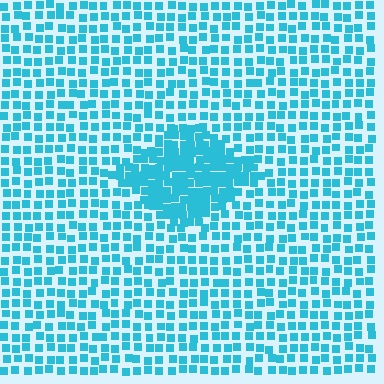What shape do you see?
I see a diamond.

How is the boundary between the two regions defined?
The boundary is defined by a change in element density (approximately 2.0x ratio). All elements are the same color, size, and shape.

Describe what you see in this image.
The image contains small cyan elements arranged at two different densities. A diamond-shaped region is visible where the elements are more densely packed than the surrounding area.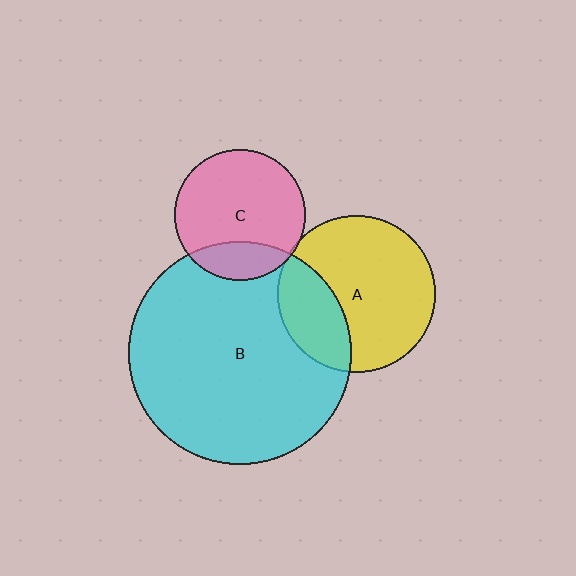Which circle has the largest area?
Circle B (cyan).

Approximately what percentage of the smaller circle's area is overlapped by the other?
Approximately 30%.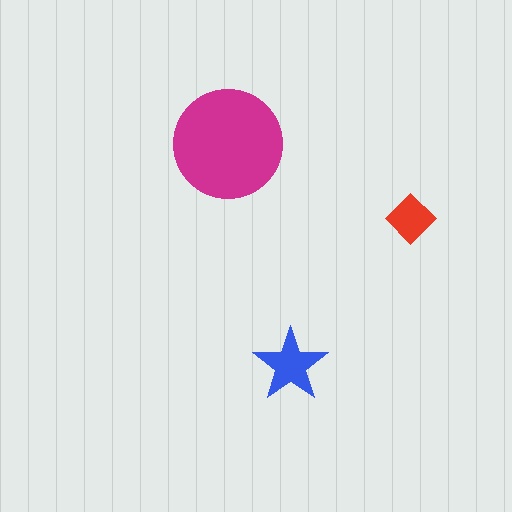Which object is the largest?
The magenta circle.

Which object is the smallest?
The red diamond.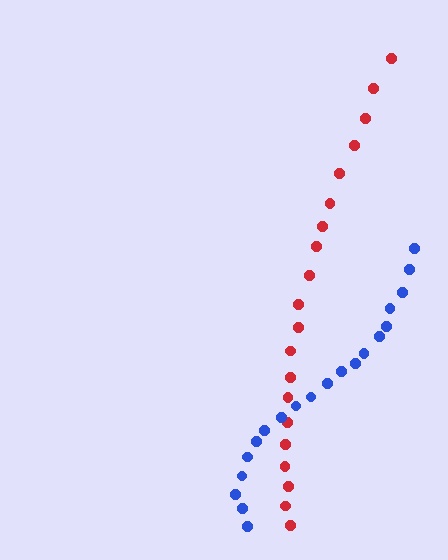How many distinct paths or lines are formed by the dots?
There are 2 distinct paths.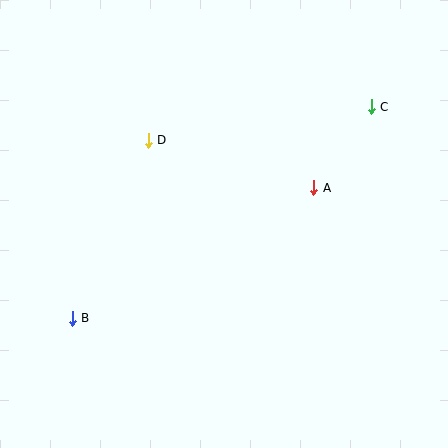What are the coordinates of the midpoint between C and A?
The midpoint between C and A is at (342, 147).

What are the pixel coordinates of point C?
Point C is at (371, 107).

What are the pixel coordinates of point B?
Point B is at (72, 318).